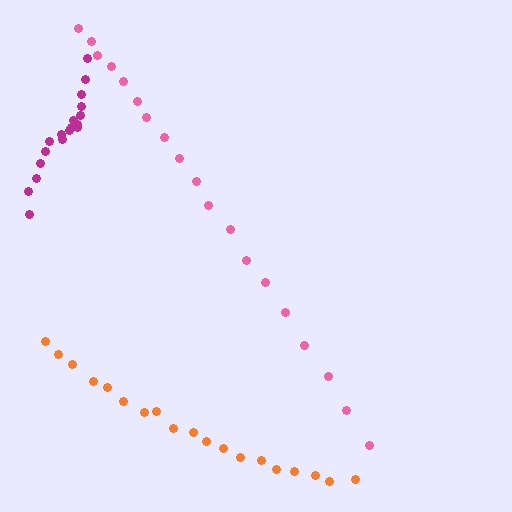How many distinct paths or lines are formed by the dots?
There are 3 distinct paths.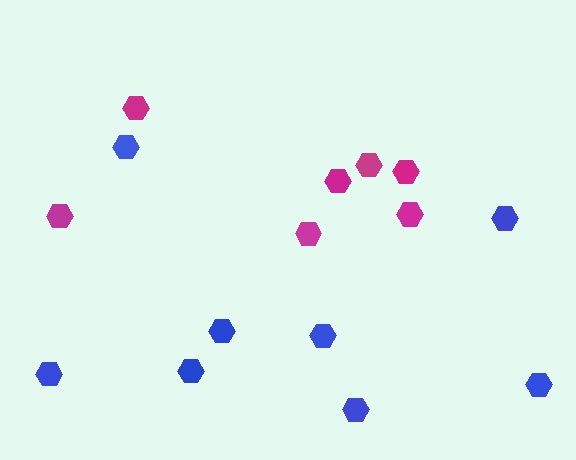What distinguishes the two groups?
There are 2 groups: one group of magenta hexagons (7) and one group of blue hexagons (8).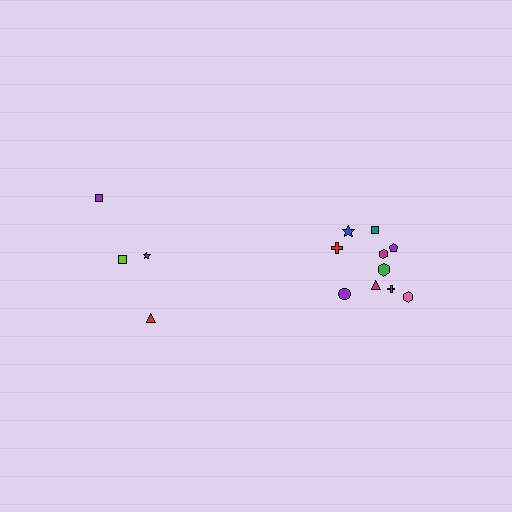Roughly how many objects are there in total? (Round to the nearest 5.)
Roughly 15 objects in total.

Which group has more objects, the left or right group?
The right group.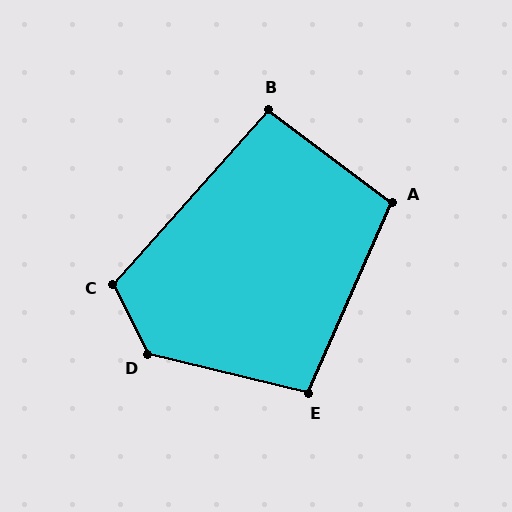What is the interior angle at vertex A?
Approximately 103 degrees (obtuse).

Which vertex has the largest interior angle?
D, at approximately 130 degrees.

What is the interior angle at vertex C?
Approximately 111 degrees (obtuse).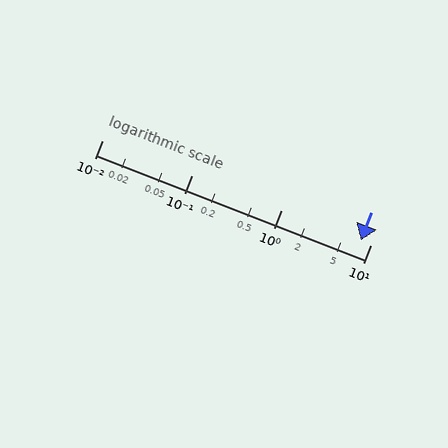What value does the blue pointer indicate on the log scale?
The pointer indicates approximately 7.8.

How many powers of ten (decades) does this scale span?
The scale spans 3 decades, from 0.01 to 10.